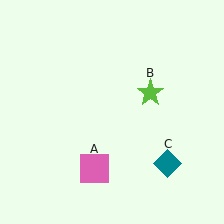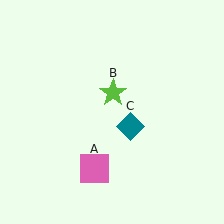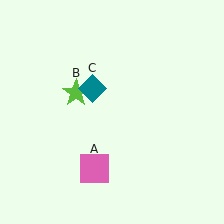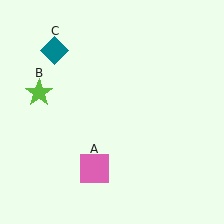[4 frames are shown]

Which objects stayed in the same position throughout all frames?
Pink square (object A) remained stationary.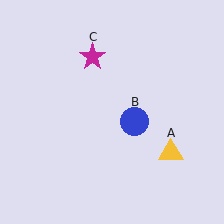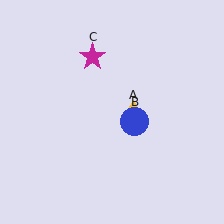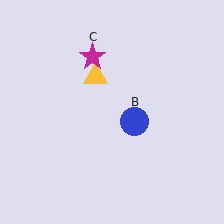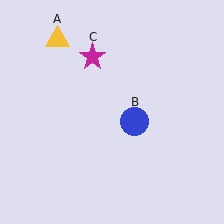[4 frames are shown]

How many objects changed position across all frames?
1 object changed position: yellow triangle (object A).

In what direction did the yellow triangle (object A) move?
The yellow triangle (object A) moved up and to the left.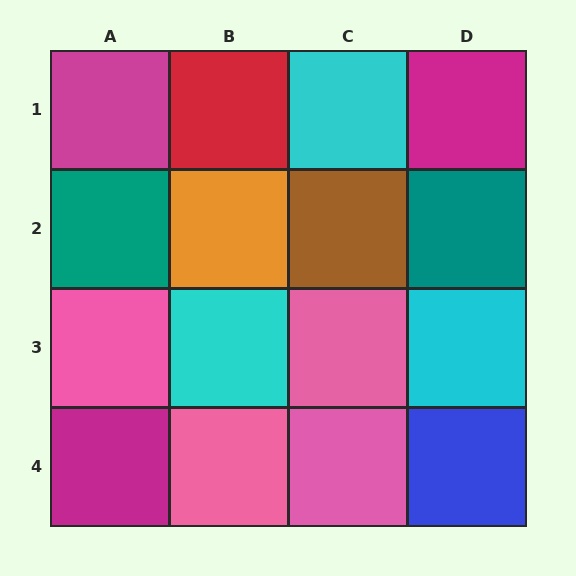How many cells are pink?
4 cells are pink.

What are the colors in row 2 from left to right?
Teal, orange, brown, teal.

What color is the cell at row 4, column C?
Pink.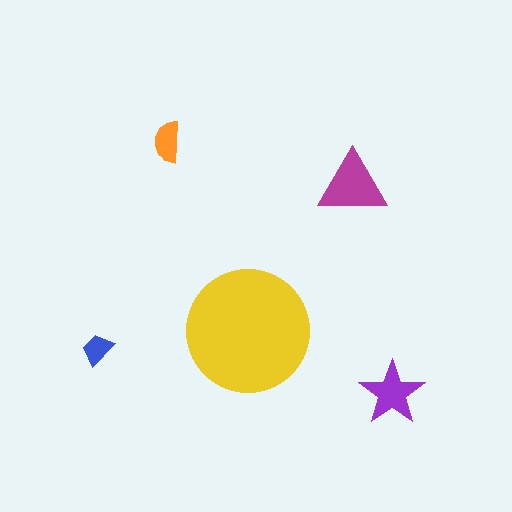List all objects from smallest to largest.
The blue trapezoid, the orange semicircle, the purple star, the magenta triangle, the yellow circle.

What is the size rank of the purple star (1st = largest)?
3rd.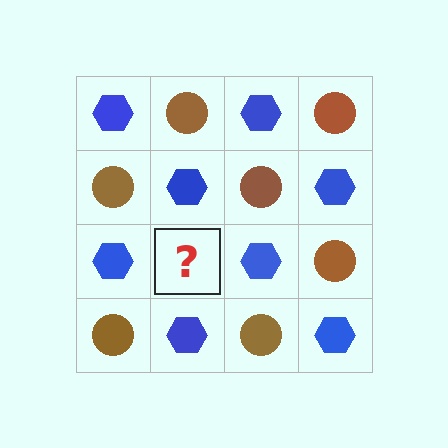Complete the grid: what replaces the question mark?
The question mark should be replaced with a brown circle.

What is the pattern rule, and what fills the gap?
The rule is that it alternates blue hexagon and brown circle in a checkerboard pattern. The gap should be filled with a brown circle.